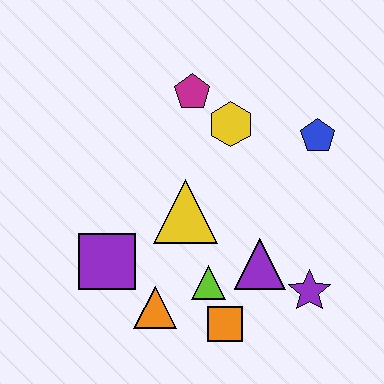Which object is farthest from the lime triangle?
The magenta pentagon is farthest from the lime triangle.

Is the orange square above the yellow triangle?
No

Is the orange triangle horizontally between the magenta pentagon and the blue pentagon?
No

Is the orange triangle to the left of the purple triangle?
Yes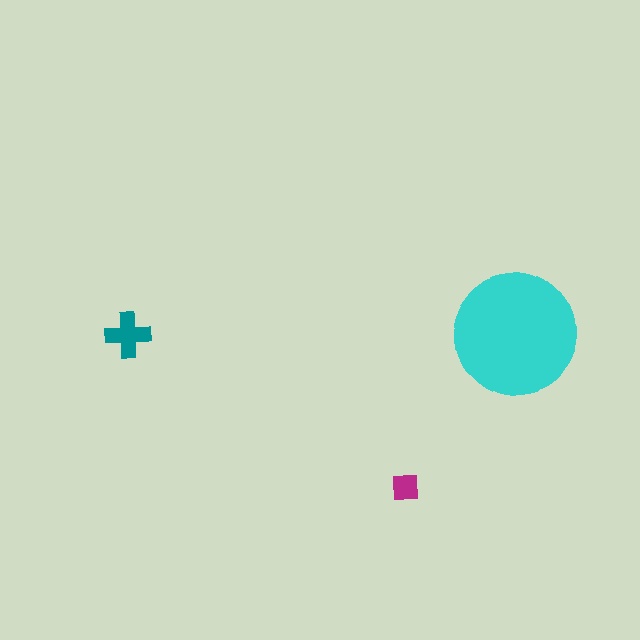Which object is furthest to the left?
The teal cross is leftmost.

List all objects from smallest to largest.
The magenta square, the teal cross, the cyan circle.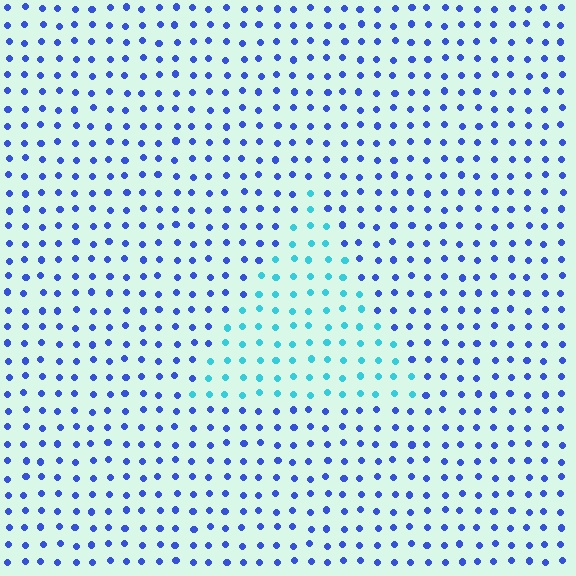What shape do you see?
I see a triangle.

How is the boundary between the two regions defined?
The boundary is defined purely by a slight shift in hue (about 45 degrees). Spacing, size, and orientation are identical on both sides.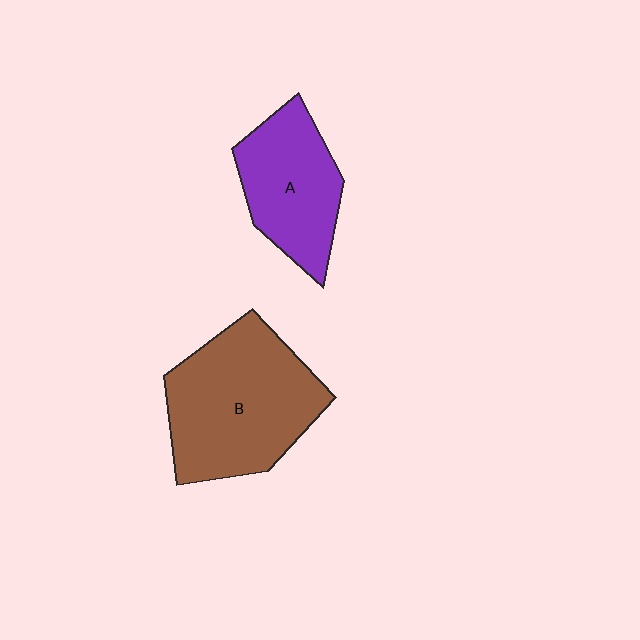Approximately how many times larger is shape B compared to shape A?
Approximately 1.5 times.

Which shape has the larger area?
Shape B (brown).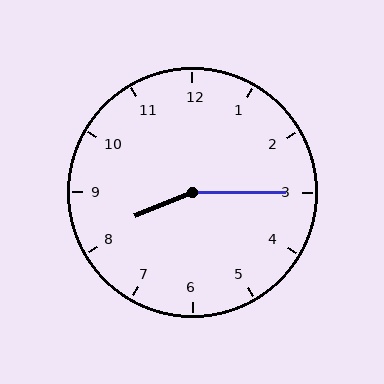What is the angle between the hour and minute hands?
Approximately 158 degrees.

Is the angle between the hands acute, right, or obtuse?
It is obtuse.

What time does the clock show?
8:15.